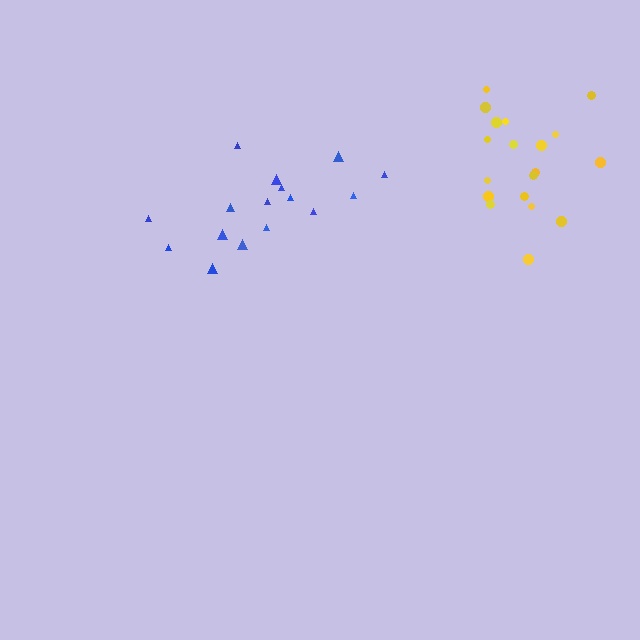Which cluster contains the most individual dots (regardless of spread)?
Yellow (19).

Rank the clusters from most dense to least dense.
yellow, blue.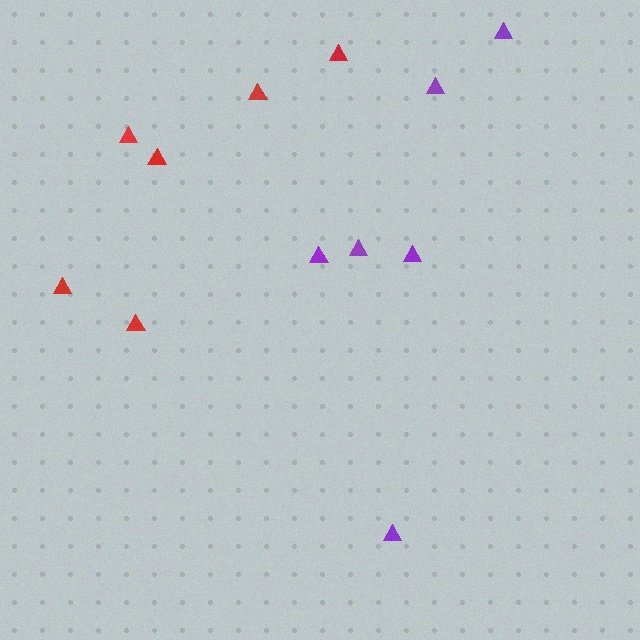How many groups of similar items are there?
There are 2 groups: one group of red triangles (6) and one group of purple triangles (6).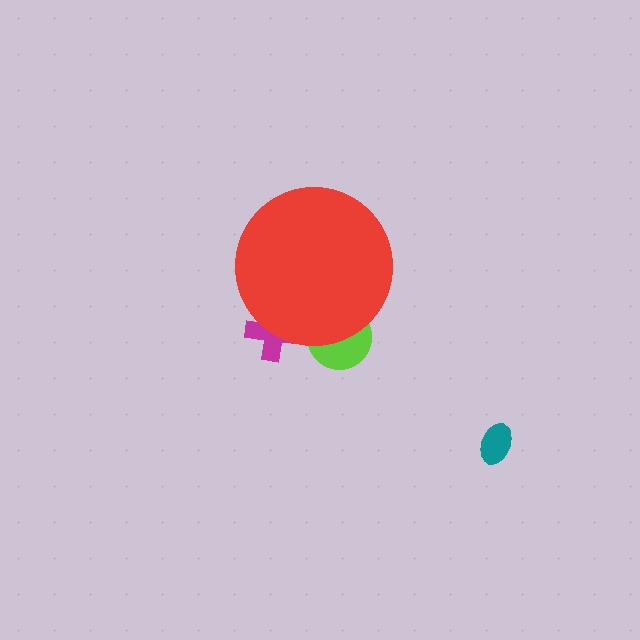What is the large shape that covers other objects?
A red circle.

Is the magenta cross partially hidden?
Yes, the magenta cross is partially hidden behind the red circle.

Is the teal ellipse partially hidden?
No, the teal ellipse is fully visible.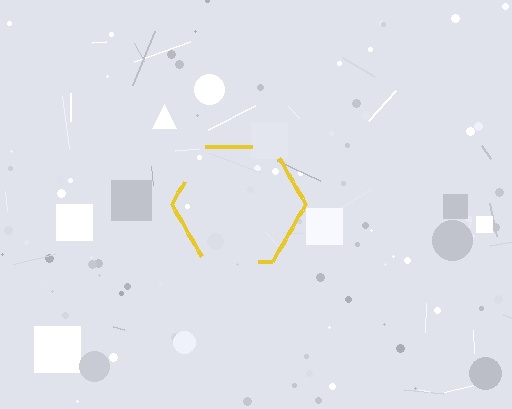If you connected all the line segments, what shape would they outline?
They would outline a hexagon.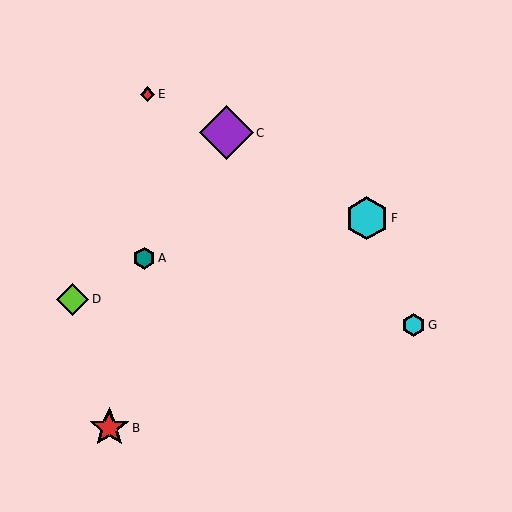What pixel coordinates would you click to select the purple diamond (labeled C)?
Click at (227, 133) to select the purple diamond C.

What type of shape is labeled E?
Shape E is a red diamond.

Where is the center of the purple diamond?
The center of the purple diamond is at (227, 133).